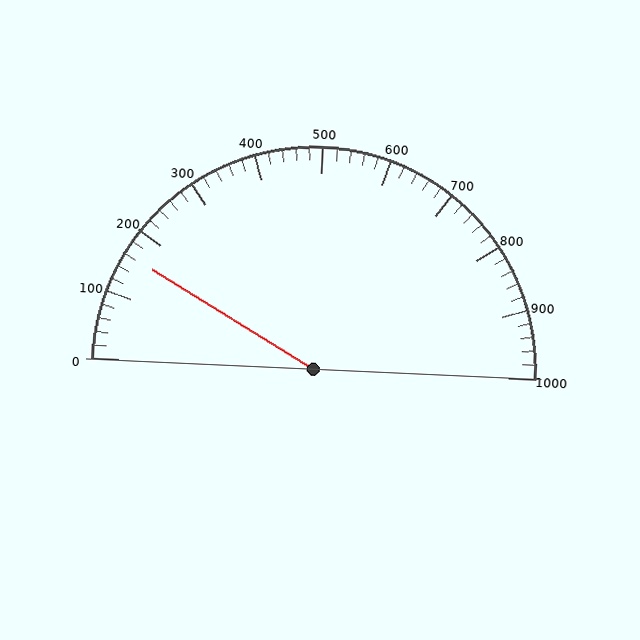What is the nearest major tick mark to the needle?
The nearest major tick mark is 200.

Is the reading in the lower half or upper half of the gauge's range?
The reading is in the lower half of the range (0 to 1000).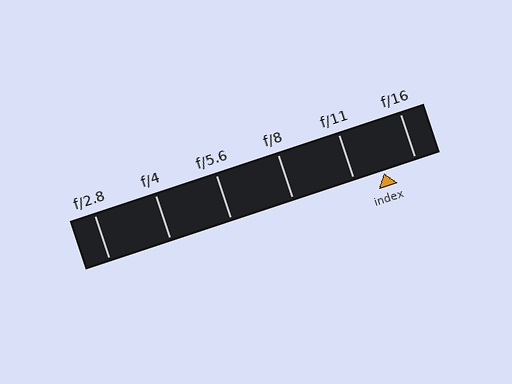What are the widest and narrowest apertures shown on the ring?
The widest aperture shown is f/2.8 and the narrowest is f/16.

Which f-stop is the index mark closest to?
The index mark is closest to f/11.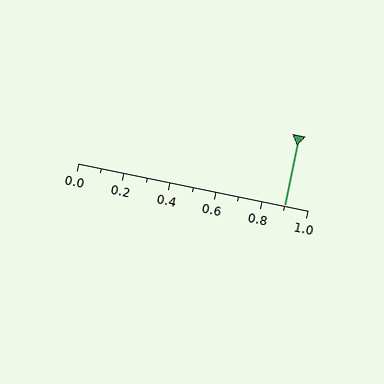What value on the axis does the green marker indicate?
The marker indicates approximately 0.9.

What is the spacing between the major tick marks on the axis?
The major ticks are spaced 0.2 apart.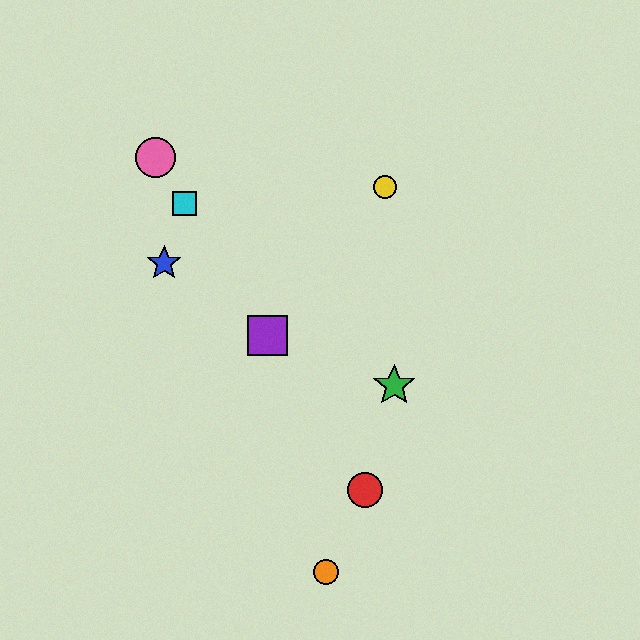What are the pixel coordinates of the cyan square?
The cyan square is at (184, 203).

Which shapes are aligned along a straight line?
The red circle, the purple square, the cyan square, the pink circle are aligned along a straight line.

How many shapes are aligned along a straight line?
4 shapes (the red circle, the purple square, the cyan square, the pink circle) are aligned along a straight line.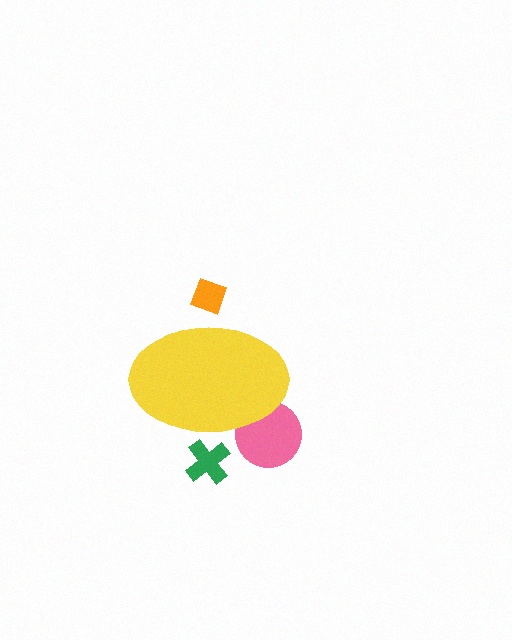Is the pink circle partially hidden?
Yes, the pink circle is partially hidden behind the yellow ellipse.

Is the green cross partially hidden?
Yes, the green cross is partially hidden behind the yellow ellipse.